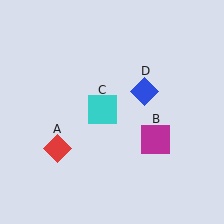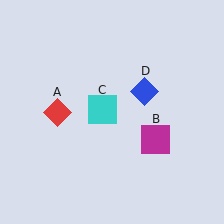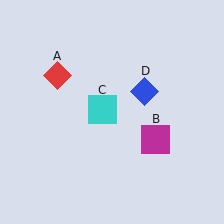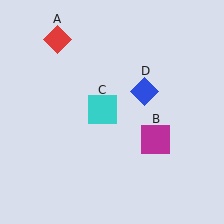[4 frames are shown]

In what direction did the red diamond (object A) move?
The red diamond (object A) moved up.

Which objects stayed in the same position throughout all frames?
Magenta square (object B) and cyan square (object C) and blue diamond (object D) remained stationary.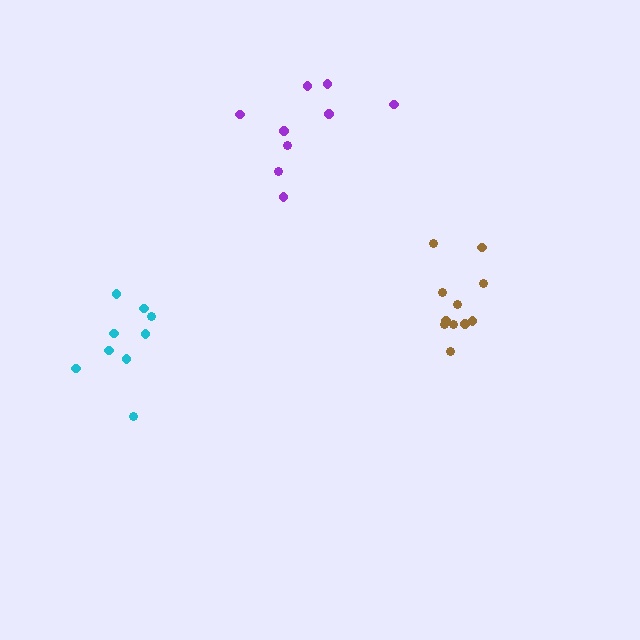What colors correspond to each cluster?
The clusters are colored: purple, brown, cyan.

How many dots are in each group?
Group 1: 9 dots, Group 2: 11 dots, Group 3: 9 dots (29 total).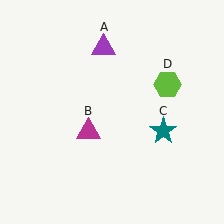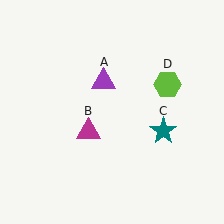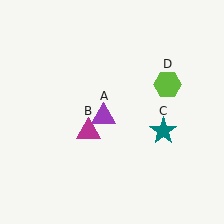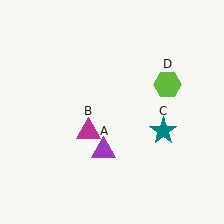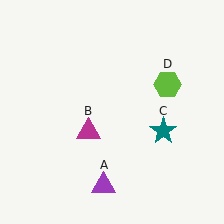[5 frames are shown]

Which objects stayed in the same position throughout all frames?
Magenta triangle (object B) and teal star (object C) and lime hexagon (object D) remained stationary.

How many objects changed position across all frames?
1 object changed position: purple triangle (object A).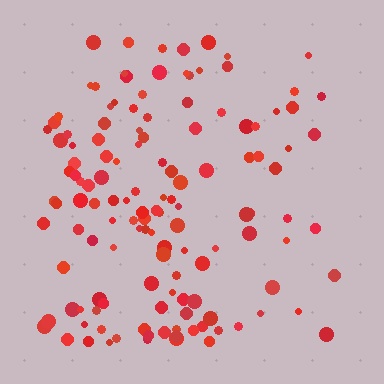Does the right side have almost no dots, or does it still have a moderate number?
Still a moderate number, just noticeably fewer than the left.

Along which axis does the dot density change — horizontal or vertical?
Horizontal.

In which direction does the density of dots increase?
From right to left, with the left side densest.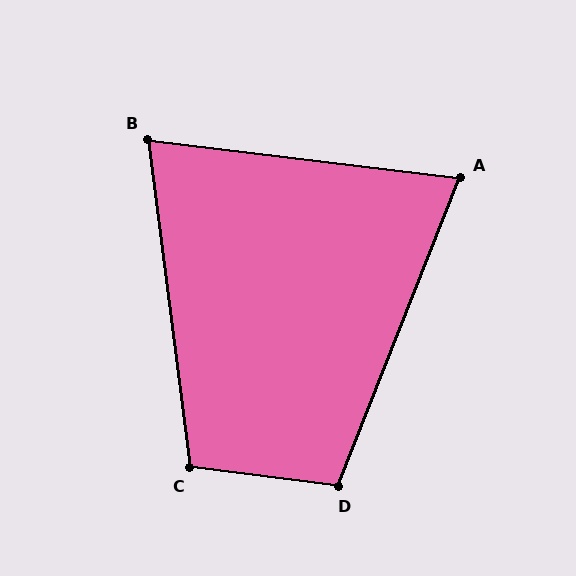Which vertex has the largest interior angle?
C, at approximately 105 degrees.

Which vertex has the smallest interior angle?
A, at approximately 75 degrees.